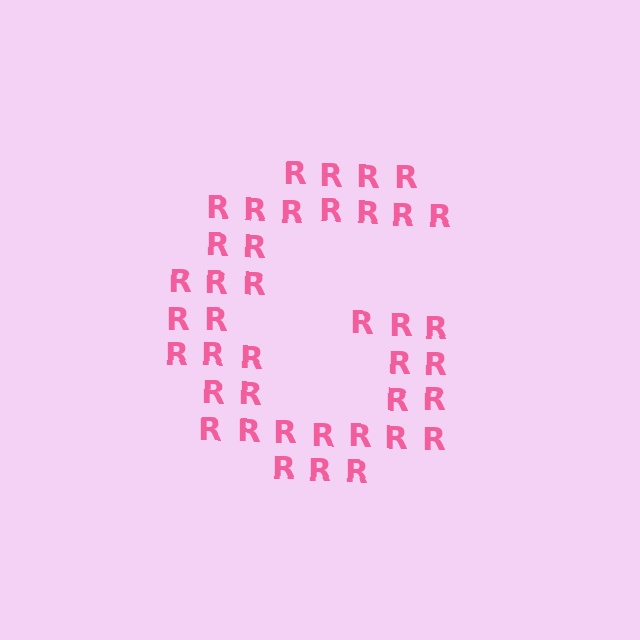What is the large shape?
The large shape is the letter G.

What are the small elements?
The small elements are letter R's.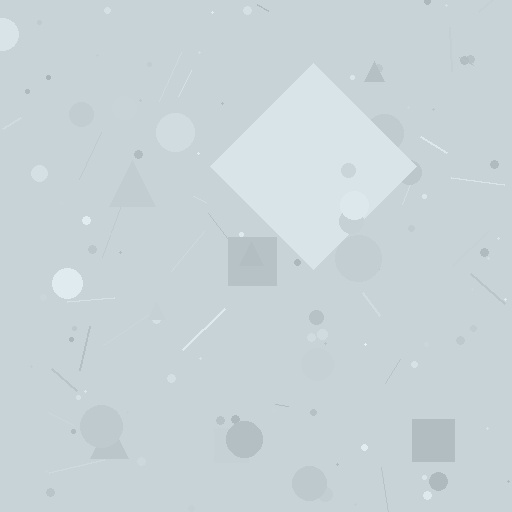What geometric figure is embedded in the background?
A diamond is embedded in the background.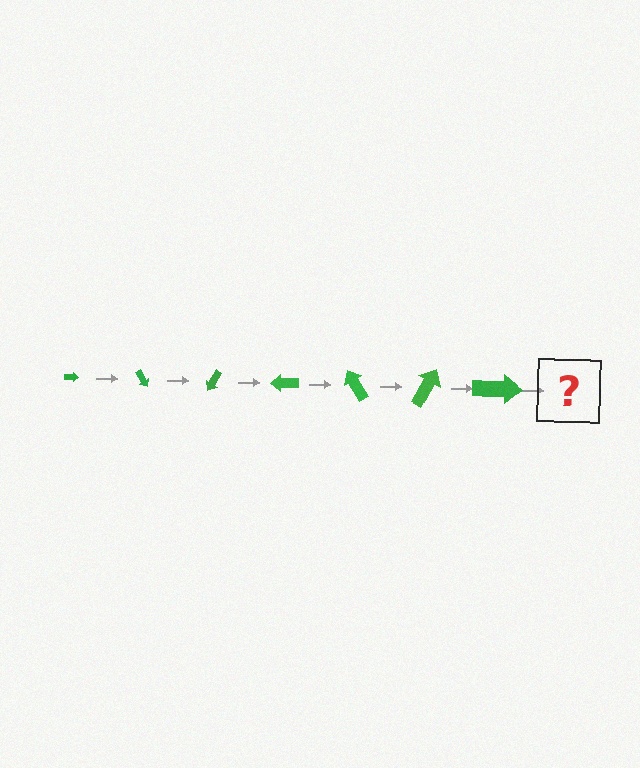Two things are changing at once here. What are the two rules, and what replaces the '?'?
The two rules are that the arrow grows larger each step and it rotates 60 degrees each step. The '?' should be an arrow, larger than the previous one and rotated 420 degrees from the start.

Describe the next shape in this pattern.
It should be an arrow, larger than the previous one and rotated 420 degrees from the start.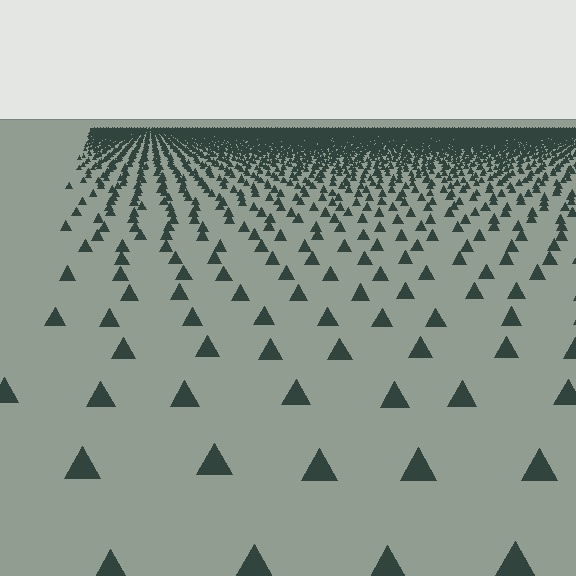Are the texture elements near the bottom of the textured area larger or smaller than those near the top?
Larger. Near the bottom, elements are closer to the viewer and appear at a bigger on-screen size.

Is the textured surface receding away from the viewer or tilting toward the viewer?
The surface is receding away from the viewer. Texture elements get smaller and denser toward the top.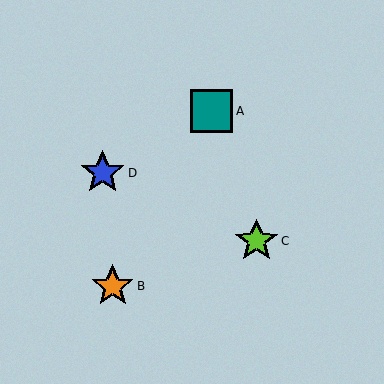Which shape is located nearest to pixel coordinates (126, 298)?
The orange star (labeled B) at (113, 286) is nearest to that location.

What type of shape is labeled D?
Shape D is a blue star.